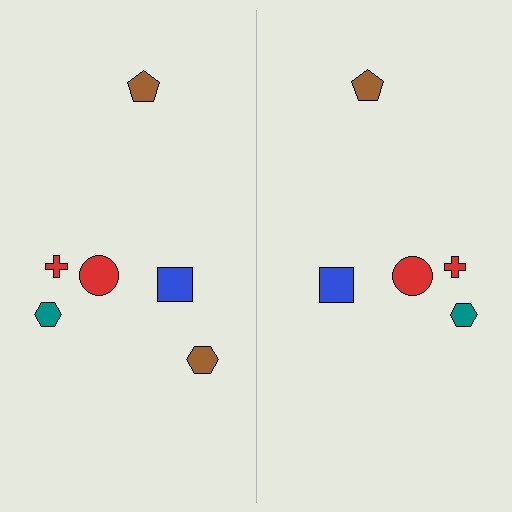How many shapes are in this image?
There are 11 shapes in this image.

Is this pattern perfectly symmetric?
No, the pattern is not perfectly symmetric. A brown hexagon is missing from the right side.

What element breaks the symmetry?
A brown hexagon is missing from the right side.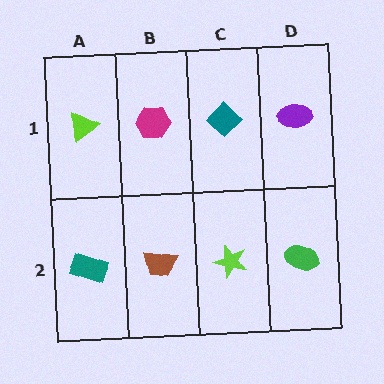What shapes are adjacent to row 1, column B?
A brown trapezoid (row 2, column B), a lime triangle (row 1, column A), a teal diamond (row 1, column C).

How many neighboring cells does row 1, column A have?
2.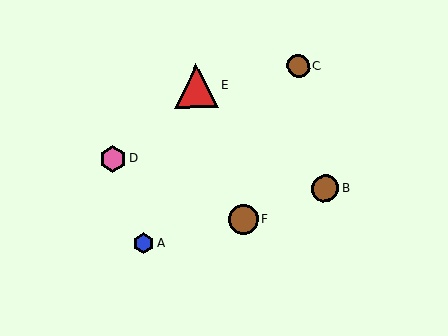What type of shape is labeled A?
Shape A is a blue hexagon.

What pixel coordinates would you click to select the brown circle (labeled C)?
Click at (298, 66) to select the brown circle C.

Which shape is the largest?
The red triangle (labeled E) is the largest.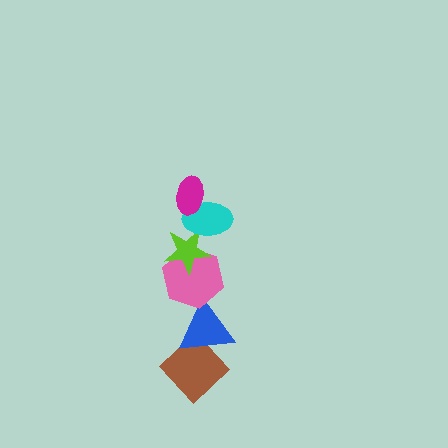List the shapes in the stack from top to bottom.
From top to bottom: the magenta ellipse, the cyan ellipse, the lime star, the pink hexagon, the blue triangle, the brown diamond.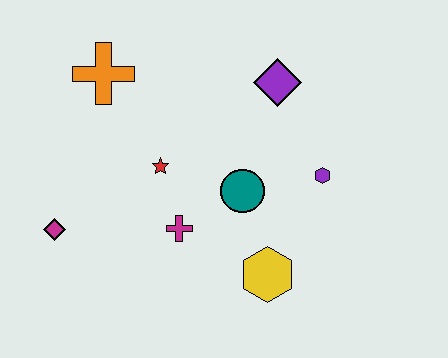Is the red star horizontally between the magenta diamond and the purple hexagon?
Yes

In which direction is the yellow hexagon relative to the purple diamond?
The yellow hexagon is below the purple diamond.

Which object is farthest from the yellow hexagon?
The orange cross is farthest from the yellow hexagon.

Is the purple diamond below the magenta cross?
No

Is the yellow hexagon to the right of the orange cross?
Yes